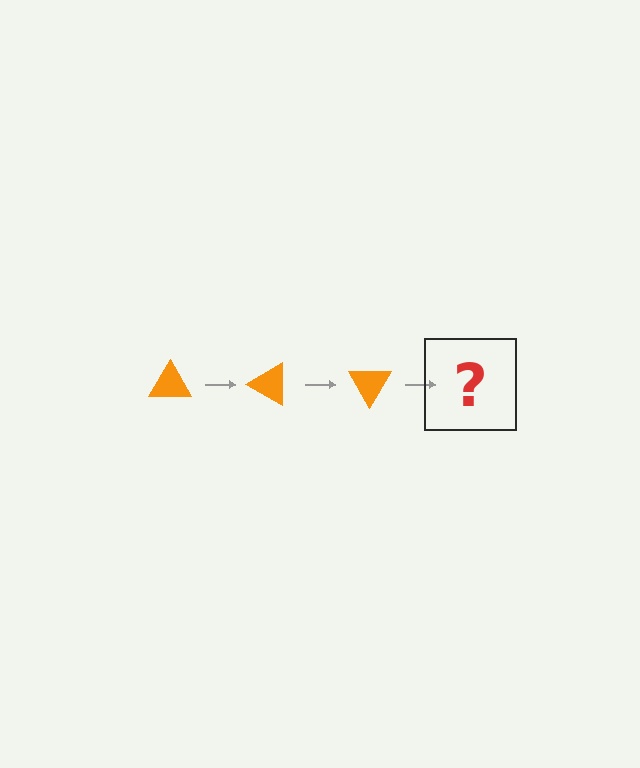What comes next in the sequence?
The next element should be an orange triangle rotated 90 degrees.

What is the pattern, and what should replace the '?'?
The pattern is that the triangle rotates 30 degrees each step. The '?' should be an orange triangle rotated 90 degrees.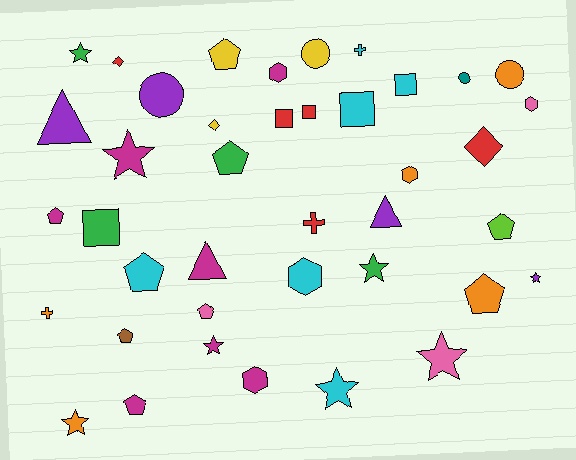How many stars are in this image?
There are 8 stars.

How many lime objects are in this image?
There is 1 lime object.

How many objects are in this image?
There are 40 objects.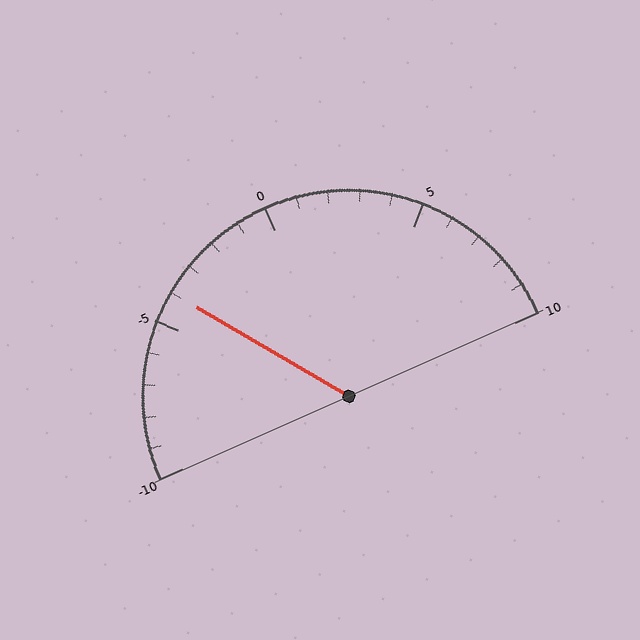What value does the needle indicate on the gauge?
The needle indicates approximately -4.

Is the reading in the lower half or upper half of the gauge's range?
The reading is in the lower half of the range (-10 to 10).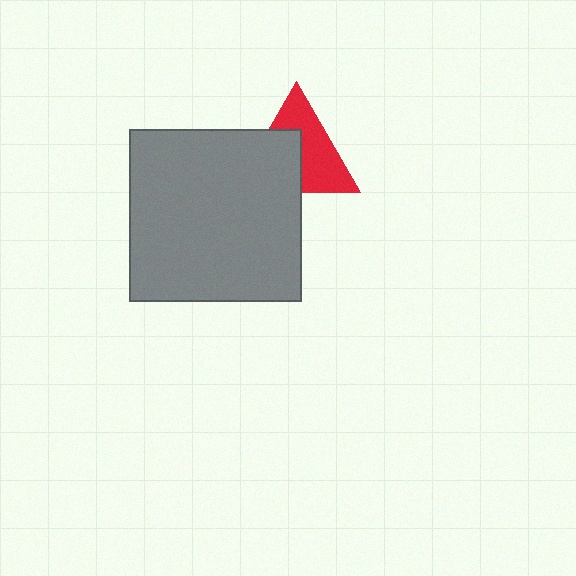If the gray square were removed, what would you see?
You would see the complete red triangle.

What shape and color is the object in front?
The object in front is a gray square.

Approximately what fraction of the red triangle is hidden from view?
Roughly 45% of the red triangle is hidden behind the gray square.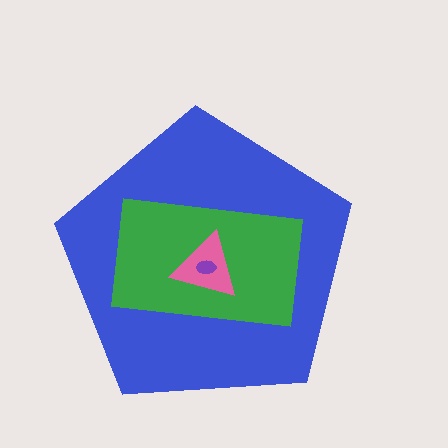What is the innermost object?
The purple ellipse.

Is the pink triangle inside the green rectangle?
Yes.